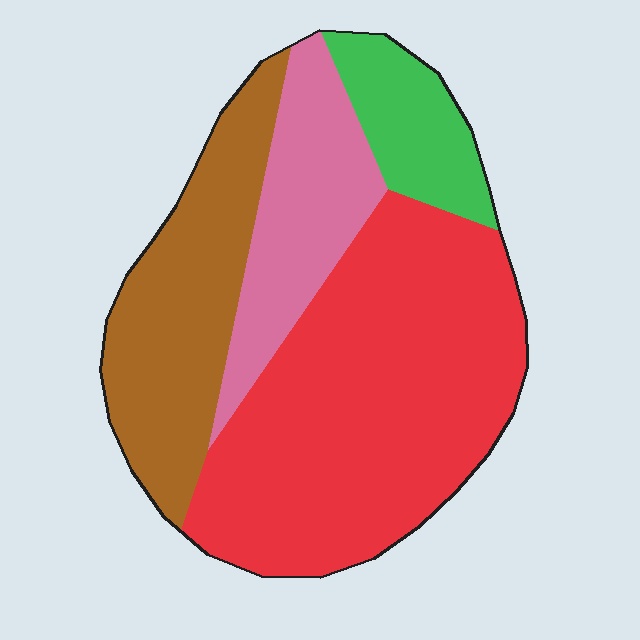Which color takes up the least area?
Green, at roughly 10%.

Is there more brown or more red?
Red.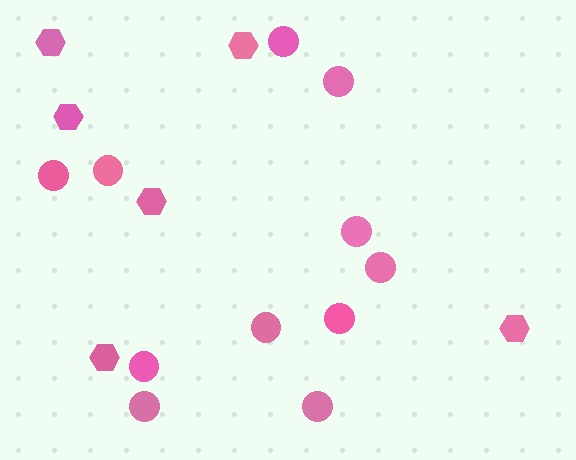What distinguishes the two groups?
There are 2 groups: one group of hexagons (6) and one group of circles (11).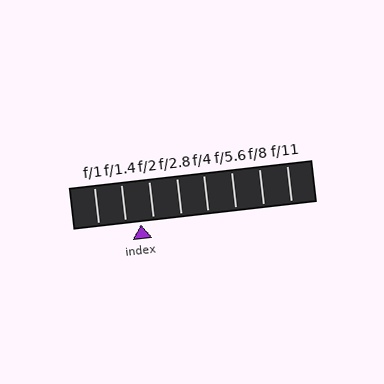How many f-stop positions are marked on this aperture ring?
There are 8 f-stop positions marked.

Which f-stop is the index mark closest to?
The index mark is closest to f/2.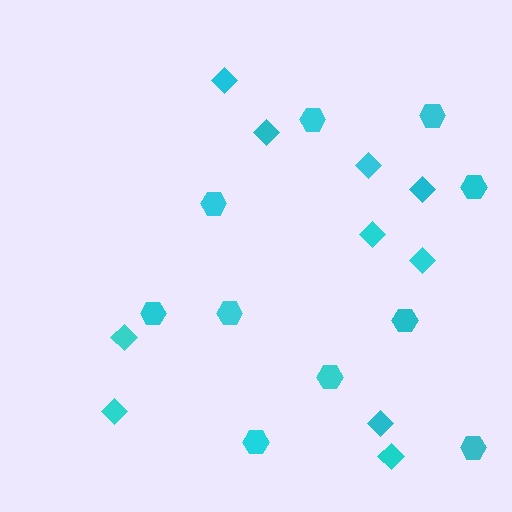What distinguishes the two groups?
There are 2 groups: one group of hexagons (10) and one group of diamonds (10).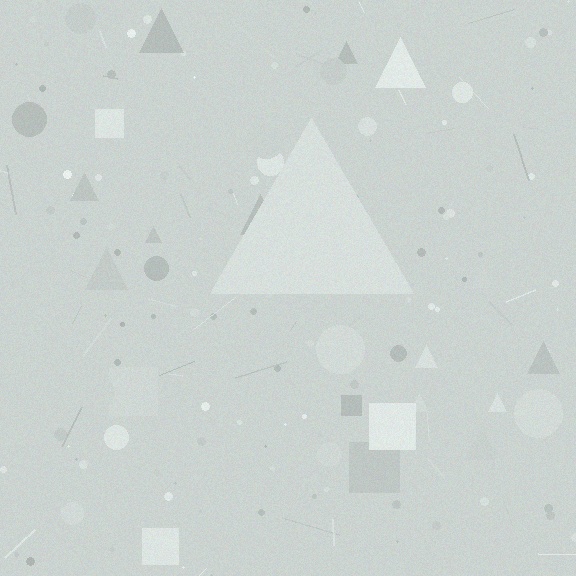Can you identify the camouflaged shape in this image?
The camouflaged shape is a triangle.